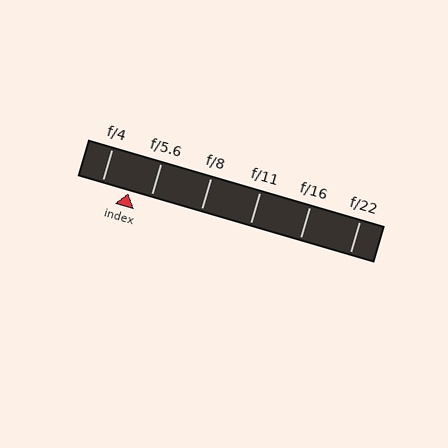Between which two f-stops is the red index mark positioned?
The index mark is between f/4 and f/5.6.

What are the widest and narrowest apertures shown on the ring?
The widest aperture shown is f/4 and the narrowest is f/22.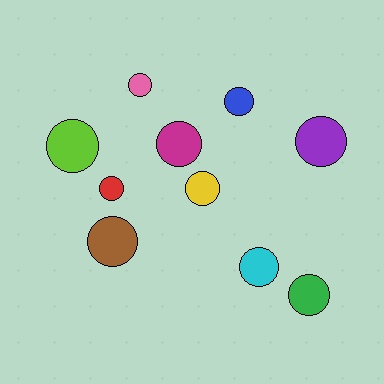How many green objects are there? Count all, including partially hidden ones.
There is 1 green object.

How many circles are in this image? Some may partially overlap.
There are 10 circles.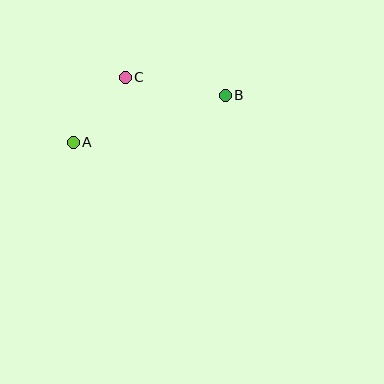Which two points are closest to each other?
Points A and C are closest to each other.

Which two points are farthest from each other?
Points A and B are farthest from each other.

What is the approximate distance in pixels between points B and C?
The distance between B and C is approximately 102 pixels.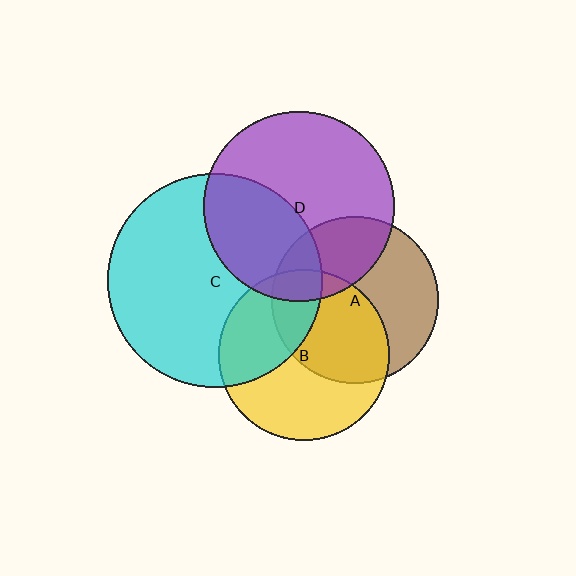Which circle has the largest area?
Circle C (cyan).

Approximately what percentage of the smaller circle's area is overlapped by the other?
Approximately 35%.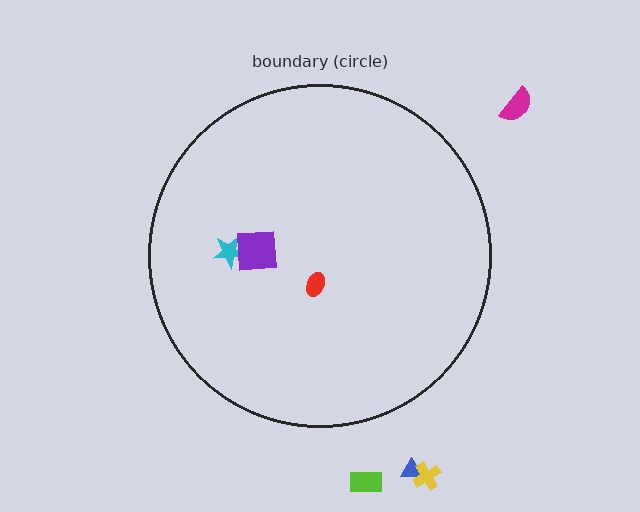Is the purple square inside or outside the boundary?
Inside.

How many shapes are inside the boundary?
3 inside, 4 outside.